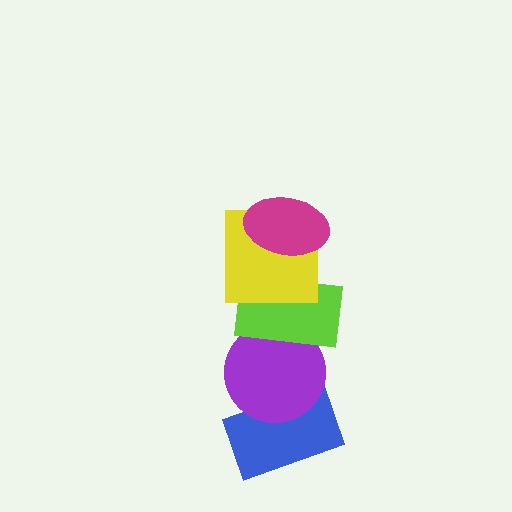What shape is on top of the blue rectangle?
The purple circle is on top of the blue rectangle.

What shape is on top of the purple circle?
The lime rectangle is on top of the purple circle.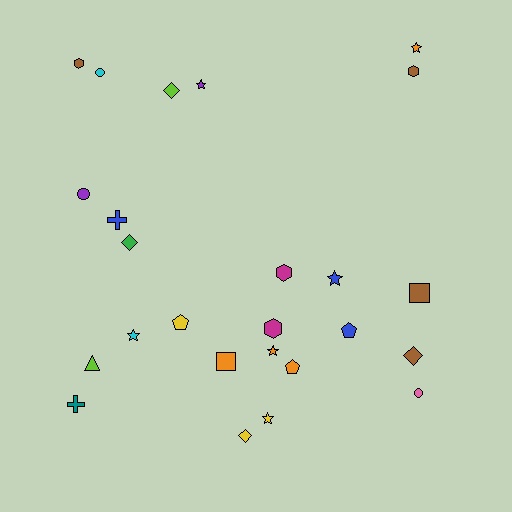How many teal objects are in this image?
There is 1 teal object.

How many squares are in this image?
There are 2 squares.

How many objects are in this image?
There are 25 objects.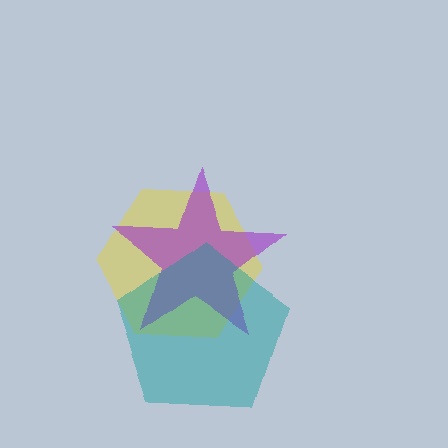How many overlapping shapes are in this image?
There are 3 overlapping shapes in the image.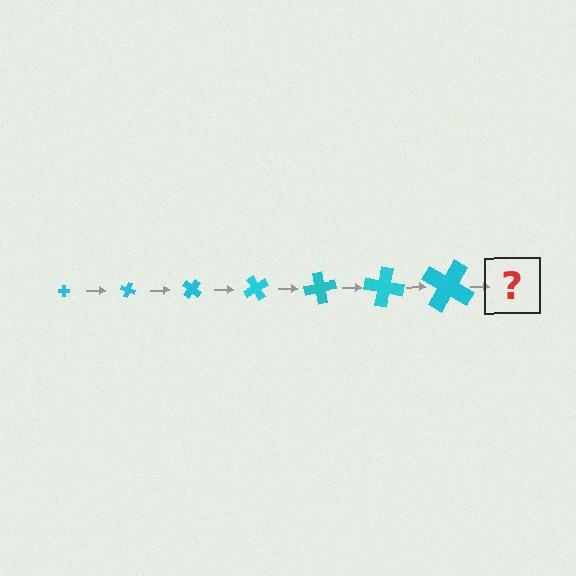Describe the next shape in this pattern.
It should be a cross, larger than the previous one and rotated 140 degrees from the start.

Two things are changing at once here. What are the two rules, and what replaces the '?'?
The two rules are that the cross grows larger each step and it rotates 20 degrees each step. The '?' should be a cross, larger than the previous one and rotated 140 degrees from the start.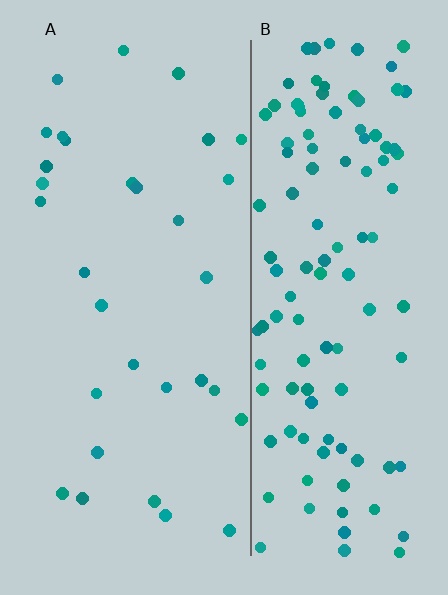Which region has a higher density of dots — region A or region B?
B (the right).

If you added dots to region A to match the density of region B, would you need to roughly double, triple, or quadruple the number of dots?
Approximately quadruple.